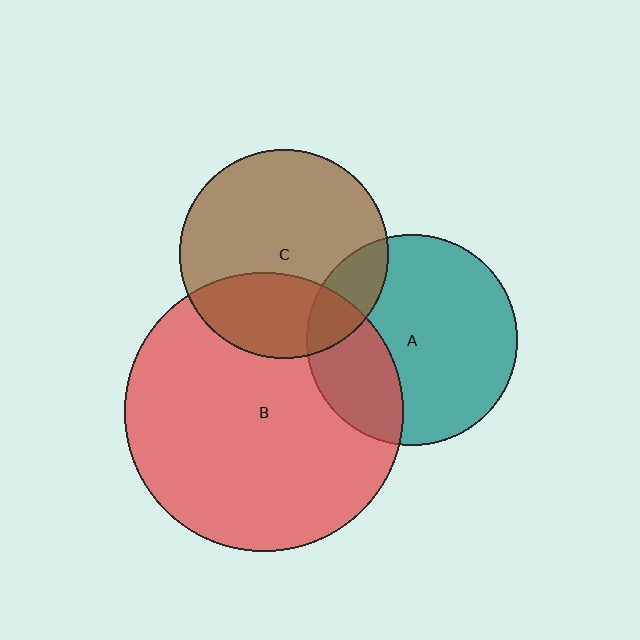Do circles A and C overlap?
Yes.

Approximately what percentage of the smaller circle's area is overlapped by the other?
Approximately 15%.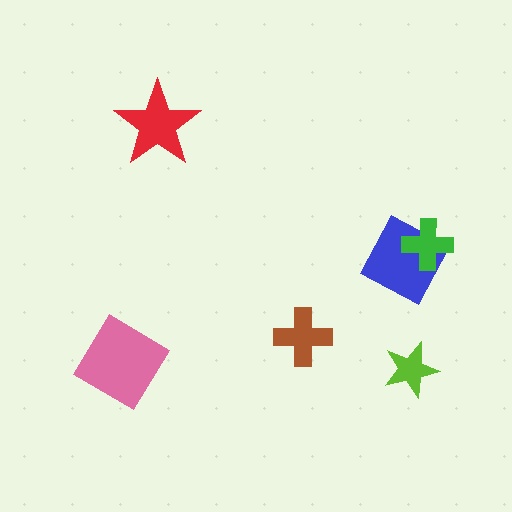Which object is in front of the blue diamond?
The green cross is in front of the blue diamond.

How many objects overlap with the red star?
0 objects overlap with the red star.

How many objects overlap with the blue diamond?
1 object overlaps with the blue diamond.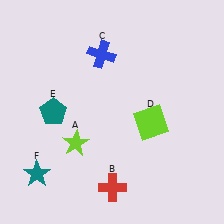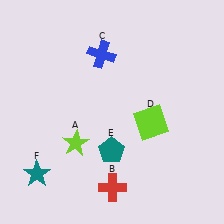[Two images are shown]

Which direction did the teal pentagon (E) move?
The teal pentagon (E) moved right.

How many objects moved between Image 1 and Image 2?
1 object moved between the two images.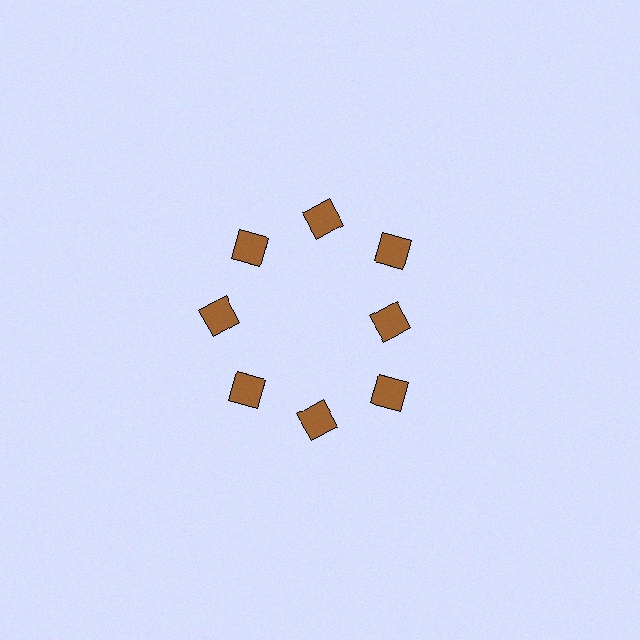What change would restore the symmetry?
The symmetry would be restored by moving it outward, back onto the ring so that all 8 squares sit at equal angles and equal distance from the center.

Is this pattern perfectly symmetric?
No. The 8 brown squares are arranged in a ring, but one element near the 3 o'clock position is pulled inward toward the center, breaking the 8-fold rotational symmetry.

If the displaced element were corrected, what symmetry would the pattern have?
It would have 8-fold rotational symmetry — the pattern would map onto itself every 45 degrees.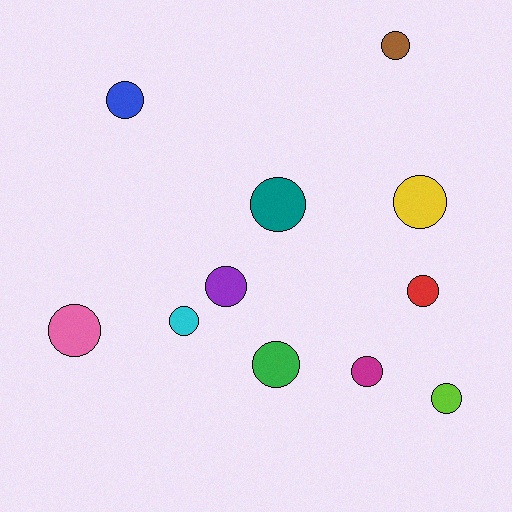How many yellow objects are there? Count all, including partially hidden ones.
There is 1 yellow object.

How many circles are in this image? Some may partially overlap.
There are 11 circles.